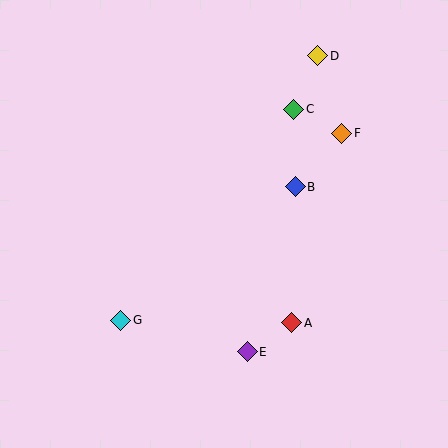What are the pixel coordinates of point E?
Point E is at (247, 352).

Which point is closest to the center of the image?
Point B at (295, 187) is closest to the center.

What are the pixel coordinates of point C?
Point C is at (294, 109).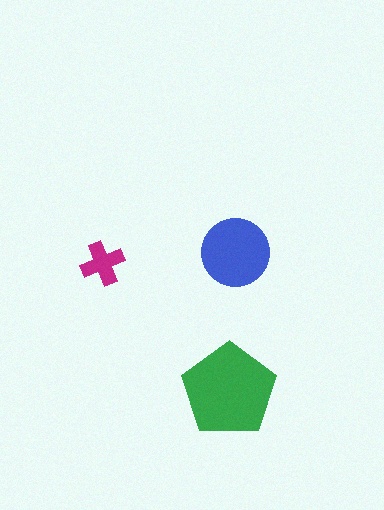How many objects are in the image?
There are 3 objects in the image.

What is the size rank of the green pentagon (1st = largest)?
1st.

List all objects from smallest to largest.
The magenta cross, the blue circle, the green pentagon.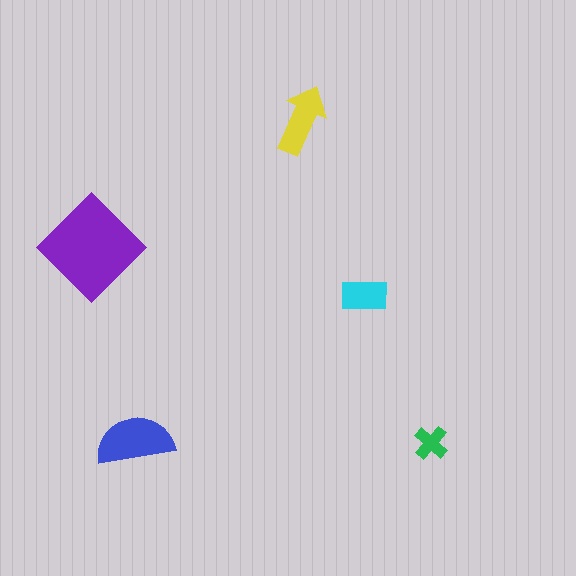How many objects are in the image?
There are 5 objects in the image.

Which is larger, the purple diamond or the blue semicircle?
The purple diamond.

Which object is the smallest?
The green cross.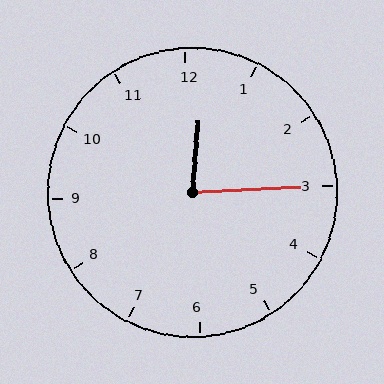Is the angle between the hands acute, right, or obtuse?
It is acute.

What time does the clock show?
12:15.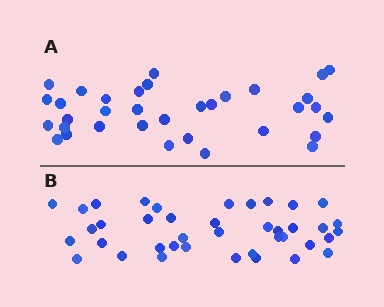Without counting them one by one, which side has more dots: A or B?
Region B (the bottom region) has more dots.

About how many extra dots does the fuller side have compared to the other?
Region B has about 6 more dots than region A.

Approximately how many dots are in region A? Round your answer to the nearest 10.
About 30 dots. (The exact count is 34, which rounds to 30.)